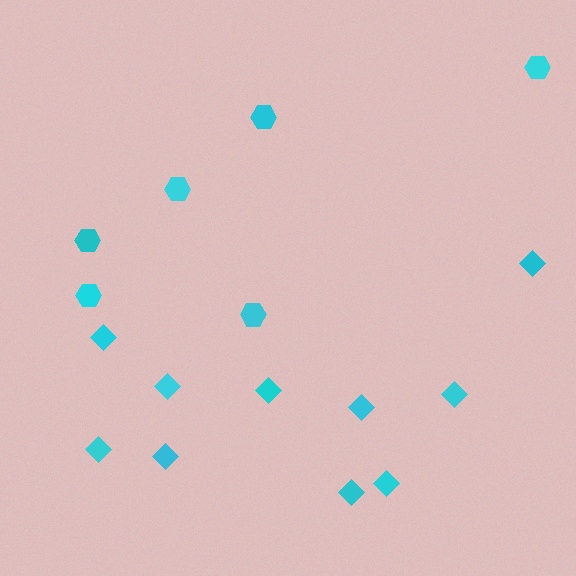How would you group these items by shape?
There are 2 groups: one group of hexagons (6) and one group of diamonds (10).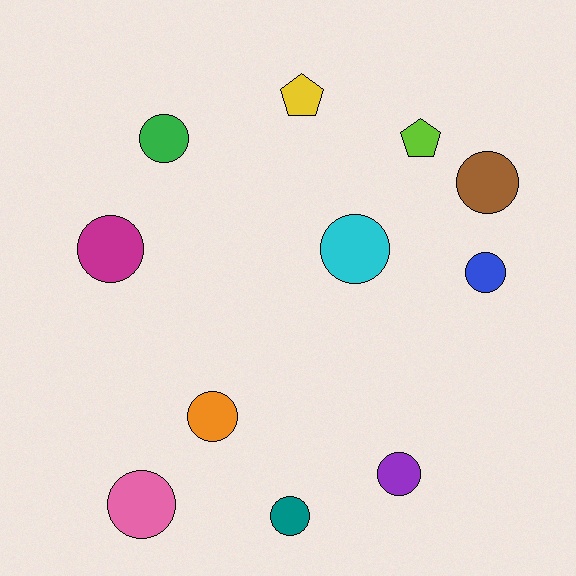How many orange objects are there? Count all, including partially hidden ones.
There is 1 orange object.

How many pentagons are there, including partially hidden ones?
There are 2 pentagons.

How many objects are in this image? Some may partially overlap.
There are 11 objects.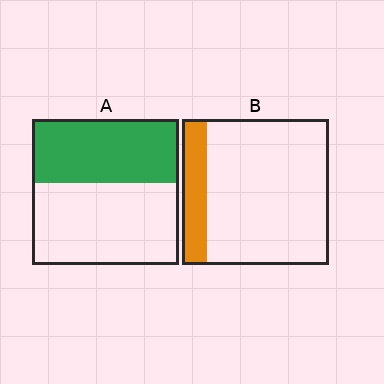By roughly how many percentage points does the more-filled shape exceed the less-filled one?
By roughly 25 percentage points (A over B).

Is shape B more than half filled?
No.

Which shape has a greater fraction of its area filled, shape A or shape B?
Shape A.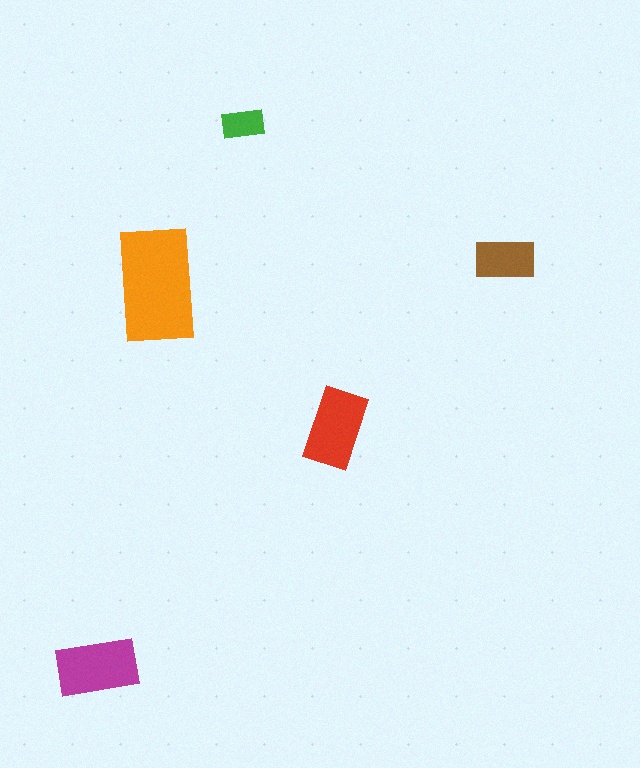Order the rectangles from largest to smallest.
the orange one, the magenta one, the red one, the brown one, the green one.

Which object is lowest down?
The magenta rectangle is bottommost.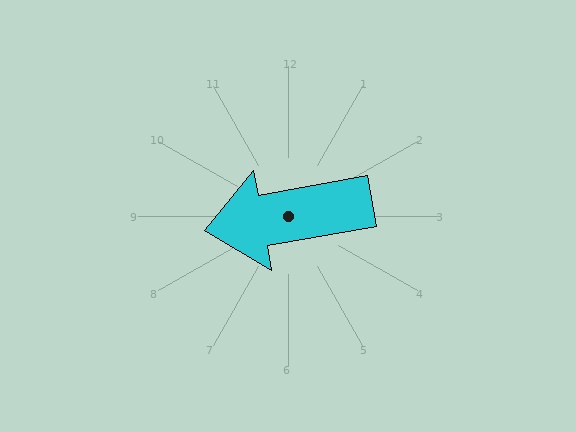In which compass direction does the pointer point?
West.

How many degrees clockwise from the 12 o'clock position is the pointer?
Approximately 260 degrees.